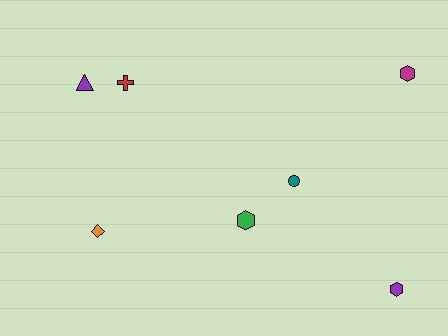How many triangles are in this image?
There is 1 triangle.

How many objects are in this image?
There are 7 objects.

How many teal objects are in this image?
There is 1 teal object.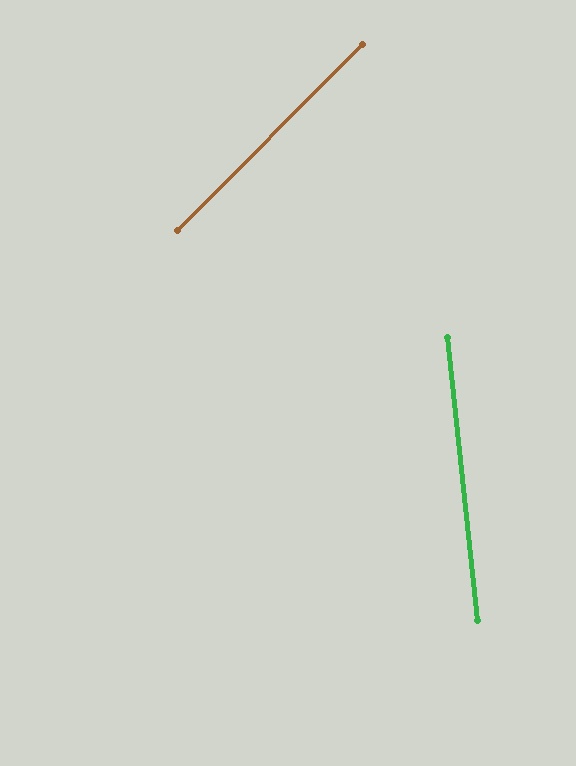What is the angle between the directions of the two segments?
Approximately 51 degrees.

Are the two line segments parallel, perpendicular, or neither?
Neither parallel nor perpendicular — they differ by about 51°.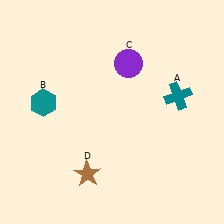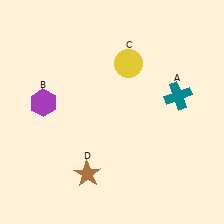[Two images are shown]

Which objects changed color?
B changed from teal to purple. C changed from purple to yellow.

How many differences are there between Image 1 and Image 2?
There are 2 differences between the two images.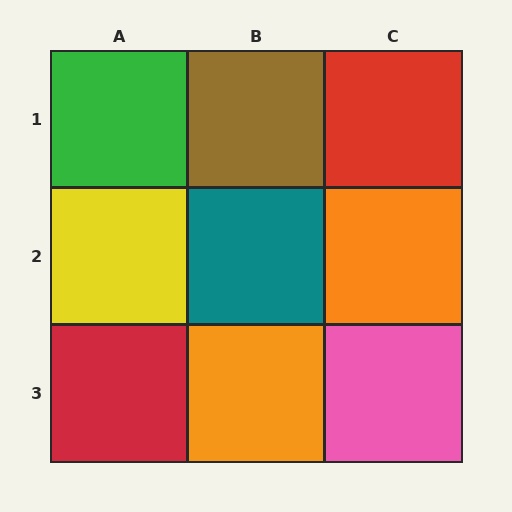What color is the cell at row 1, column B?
Brown.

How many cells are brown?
1 cell is brown.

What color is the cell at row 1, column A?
Green.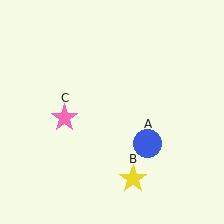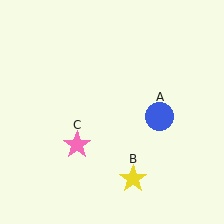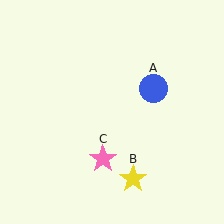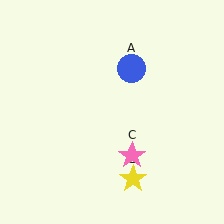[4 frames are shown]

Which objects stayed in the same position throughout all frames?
Yellow star (object B) remained stationary.